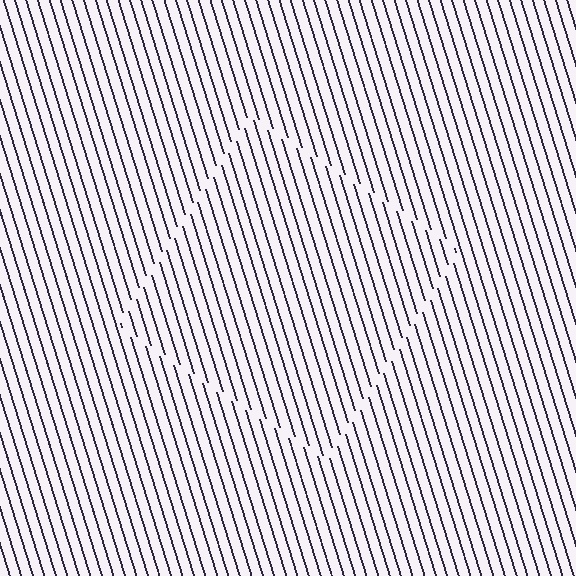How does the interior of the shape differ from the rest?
The interior of the shape contains the same grating, shifted by half a period — the contour is defined by the phase discontinuity where line-ends from the inner and outer gratings abut.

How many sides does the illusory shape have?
4 sides — the line-ends trace a square.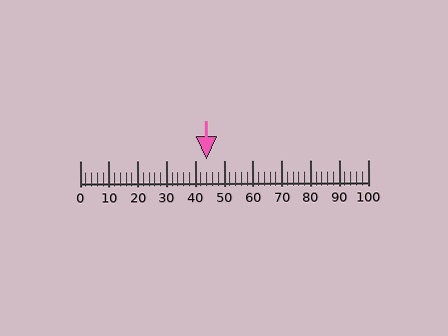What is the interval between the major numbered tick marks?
The major tick marks are spaced 10 units apart.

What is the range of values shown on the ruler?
The ruler shows values from 0 to 100.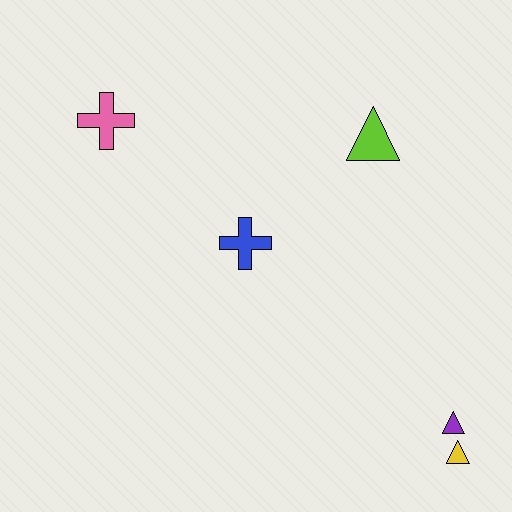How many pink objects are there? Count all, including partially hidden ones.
There is 1 pink object.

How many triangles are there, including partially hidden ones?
There are 3 triangles.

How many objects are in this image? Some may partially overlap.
There are 5 objects.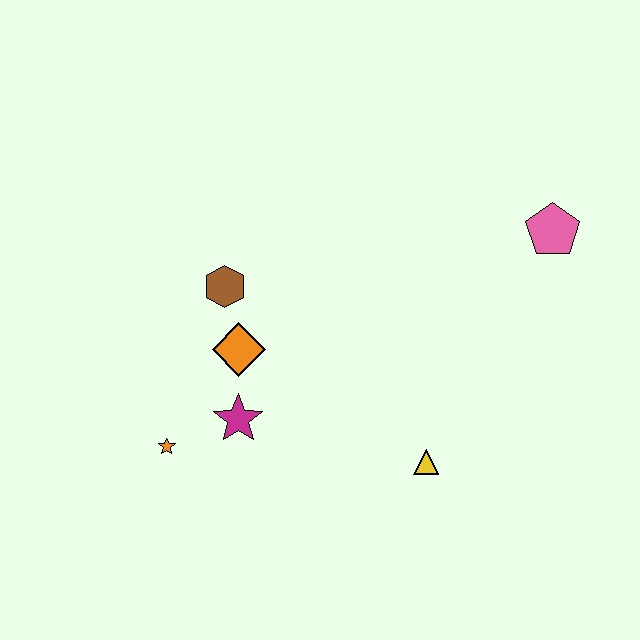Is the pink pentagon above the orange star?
Yes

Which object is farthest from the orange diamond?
The pink pentagon is farthest from the orange diamond.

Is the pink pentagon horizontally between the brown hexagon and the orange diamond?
No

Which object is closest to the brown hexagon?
The orange diamond is closest to the brown hexagon.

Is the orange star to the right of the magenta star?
No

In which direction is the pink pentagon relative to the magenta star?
The pink pentagon is to the right of the magenta star.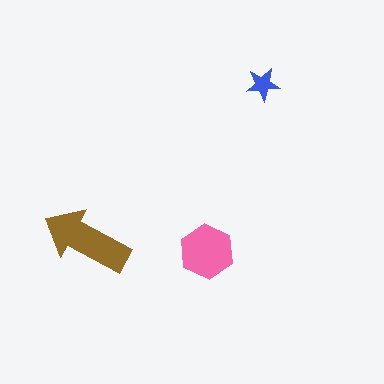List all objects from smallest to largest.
The blue star, the pink hexagon, the brown arrow.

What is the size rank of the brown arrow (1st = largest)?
1st.